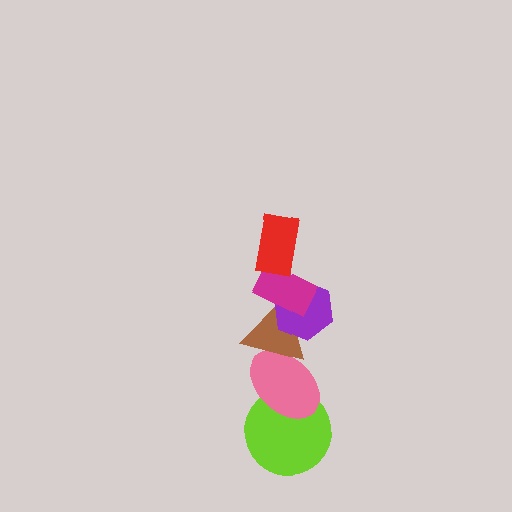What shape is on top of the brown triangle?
The purple hexagon is on top of the brown triangle.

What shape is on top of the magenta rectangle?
The red rectangle is on top of the magenta rectangle.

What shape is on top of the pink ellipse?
The brown triangle is on top of the pink ellipse.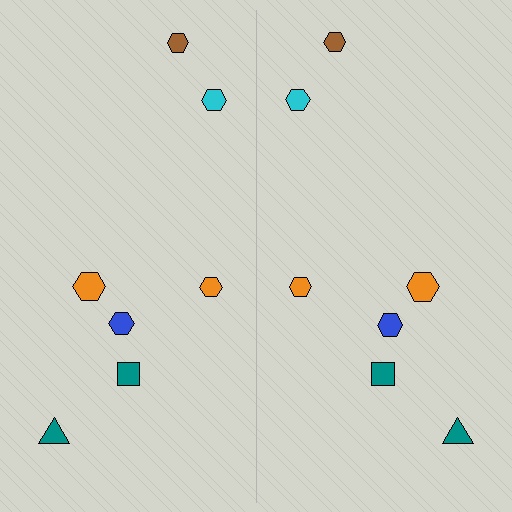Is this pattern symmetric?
Yes, this pattern has bilateral (reflection) symmetry.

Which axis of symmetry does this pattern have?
The pattern has a vertical axis of symmetry running through the center of the image.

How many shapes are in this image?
There are 14 shapes in this image.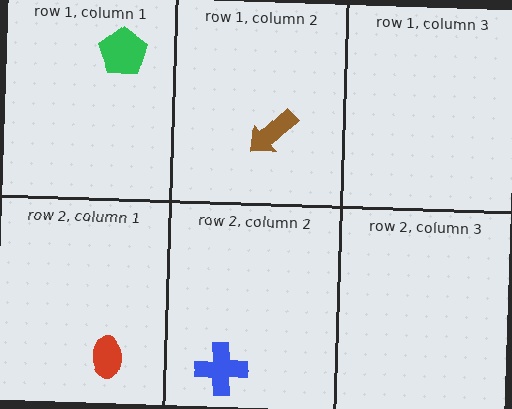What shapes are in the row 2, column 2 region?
The blue cross.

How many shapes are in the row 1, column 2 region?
1.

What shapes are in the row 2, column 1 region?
The red ellipse.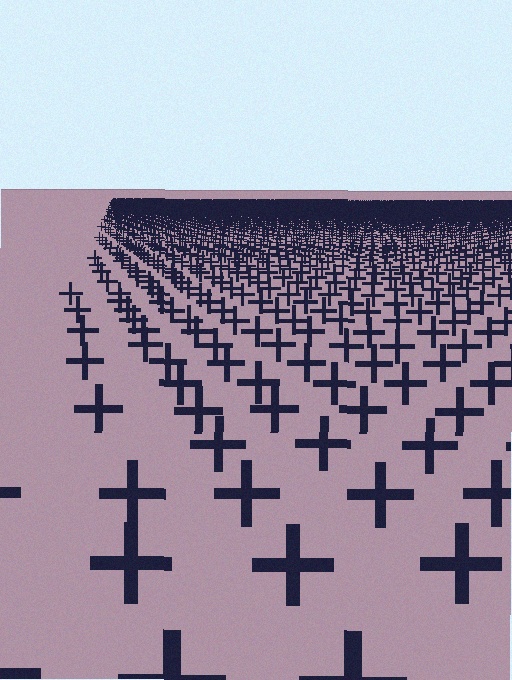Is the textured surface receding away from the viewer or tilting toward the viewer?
The surface is receding away from the viewer. Texture elements get smaller and denser toward the top.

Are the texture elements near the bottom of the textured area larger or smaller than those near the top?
Larger. Near the bottom, elements are closer to the viewer and appear at a bigger on-screen size.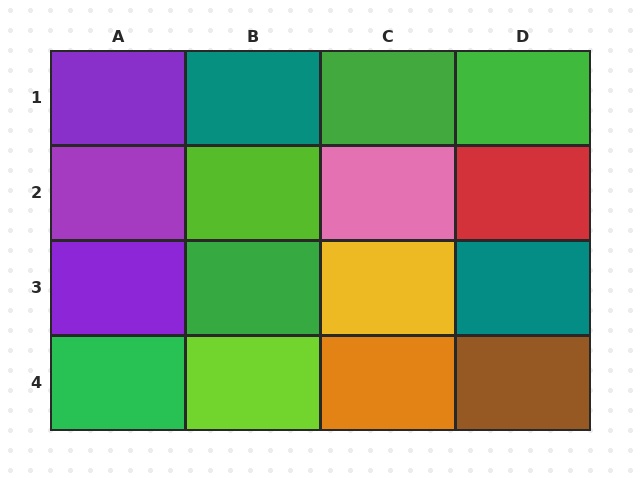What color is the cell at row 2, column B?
Lime.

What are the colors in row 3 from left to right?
Purple, green, yellow, teal.